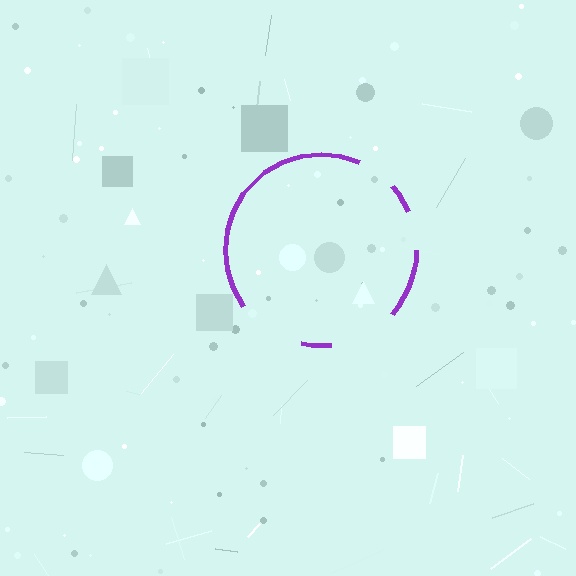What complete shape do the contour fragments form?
The contour fragments form a circle.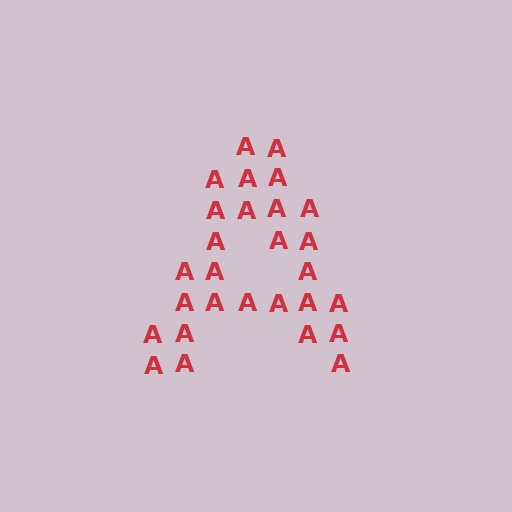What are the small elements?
The small elements are letter A's.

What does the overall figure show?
The overall figure shows the letter A.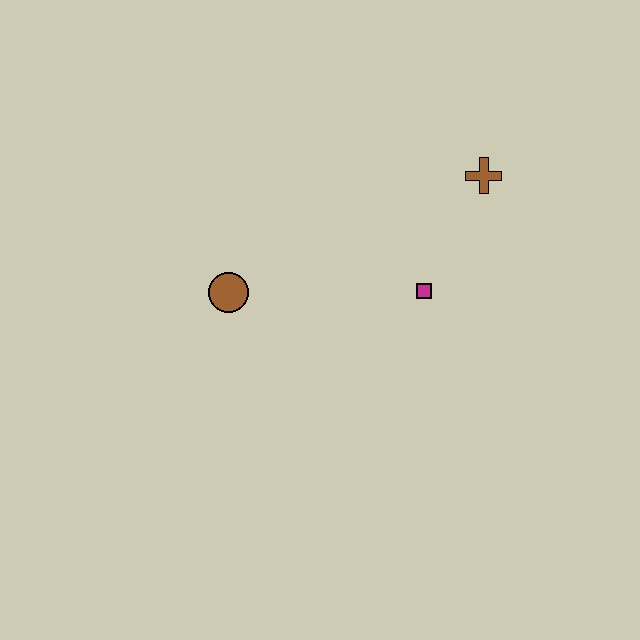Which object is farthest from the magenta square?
The brown circle is farthest from the magenta square.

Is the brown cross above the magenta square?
Yes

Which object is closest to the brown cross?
The magenta square is closest to the brown cross.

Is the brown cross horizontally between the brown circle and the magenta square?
No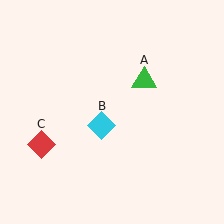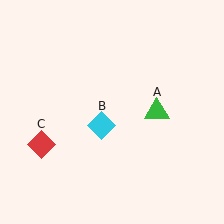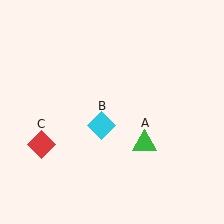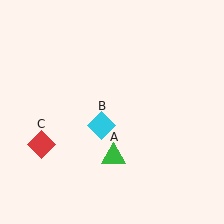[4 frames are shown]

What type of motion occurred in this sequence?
The green triangle (object A) rotated clockwise around the center of the scene.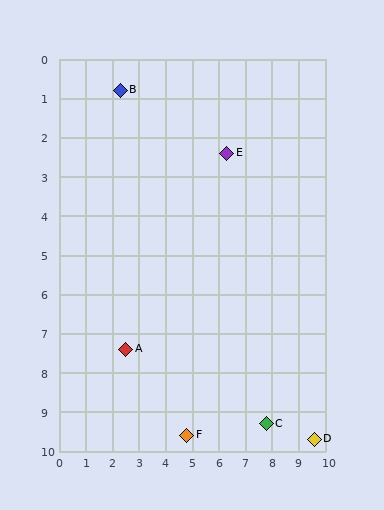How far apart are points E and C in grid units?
Points E and C are about 7.1 grid units apart.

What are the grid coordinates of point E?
Point E is at approximately (6.3, 2.4).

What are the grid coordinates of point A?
Point A is at approximately (2.5, 7.4).